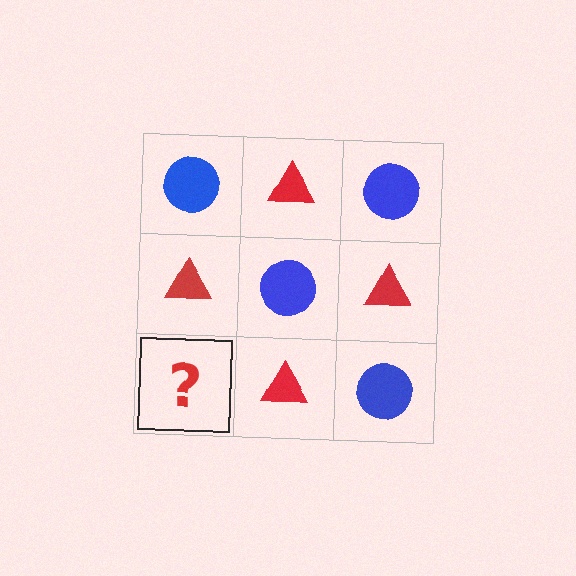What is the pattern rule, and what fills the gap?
The rule is that it alternates blue circle and red triangle in a checkerboard pattern. The gap should be filled with a blue circle.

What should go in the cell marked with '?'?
The missing cell should contain a blue circle.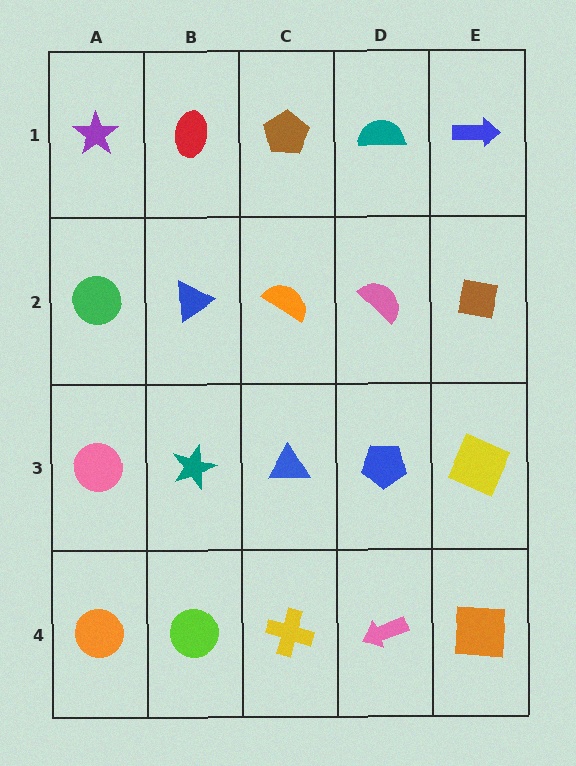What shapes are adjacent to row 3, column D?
A pink semicircle (row 2, column D), a pink arrow (row 4, column D), a blue triangle (row 3, column C), a yellow square (row 3, column E).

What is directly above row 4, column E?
A yellow square.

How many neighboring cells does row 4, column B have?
3.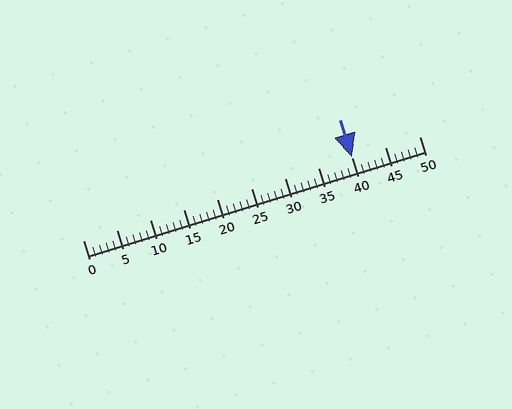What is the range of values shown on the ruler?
The ruler shows values from 0 to 50.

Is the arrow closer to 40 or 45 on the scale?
The arrow is closer to 40.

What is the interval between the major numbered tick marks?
The major tick marks are spaced 5 units apart.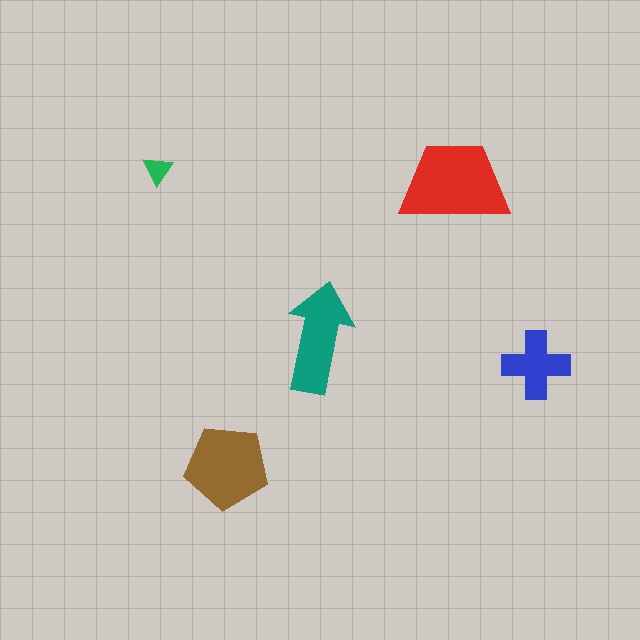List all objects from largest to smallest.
The red trapezoid, the brown pentagon, the teal arrow, the blue cross, the green triangle.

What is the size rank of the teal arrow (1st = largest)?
3rd.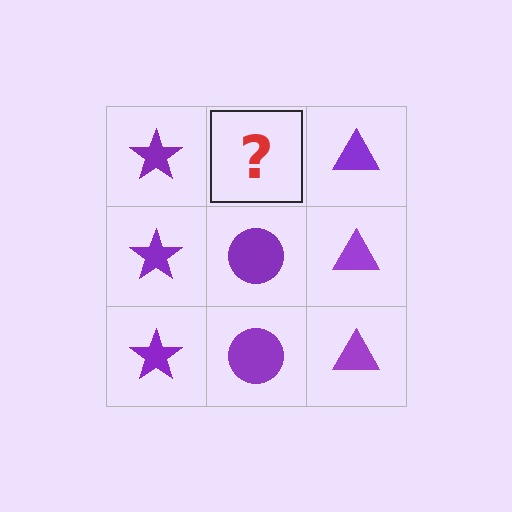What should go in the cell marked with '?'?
The missing cell should contain a purple circle.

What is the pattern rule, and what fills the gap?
The rule is that each column has a consistent shape. The gap should be filled with a purple circle.